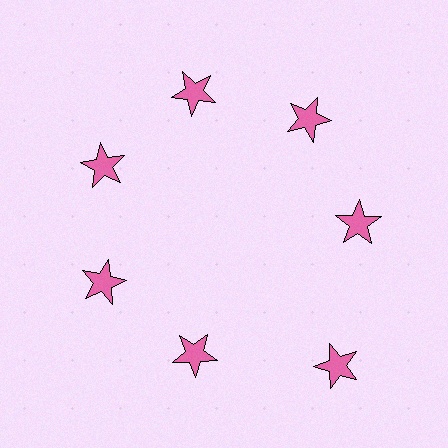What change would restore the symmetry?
The symmetry would be restored by moving it inward, back onto the ring so that all 7 stars sit at equal angles and equal distance from the center.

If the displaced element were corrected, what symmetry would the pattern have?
It would have 7-fold rotational symmetry — the pattern would map onto itself every 51 degrees.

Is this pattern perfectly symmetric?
No. The 7 pink stars are arranged in a ring, but one element near the 5 o'clock position is pushed outward from the center, breaking the 7-fold rotational symmetry.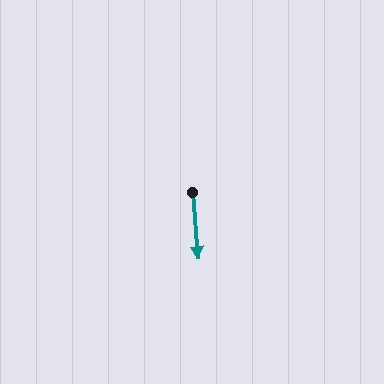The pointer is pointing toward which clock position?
Roughly 6 o'clock.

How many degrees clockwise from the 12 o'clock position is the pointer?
Approximately 175 degrees.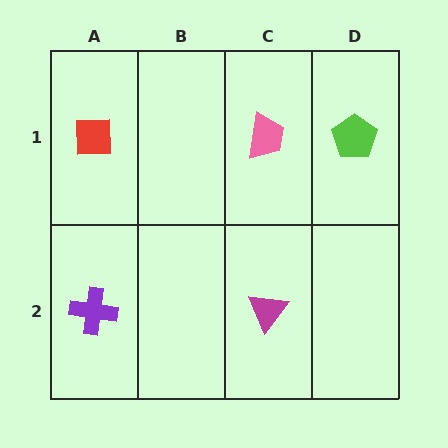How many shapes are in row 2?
2 shapes.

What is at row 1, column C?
A pink trapezoid.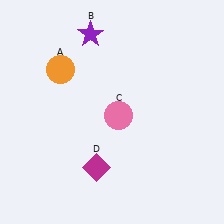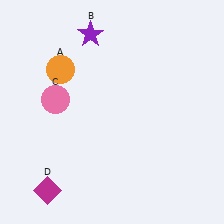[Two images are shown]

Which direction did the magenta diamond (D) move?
The magenta diamond (D) moved left.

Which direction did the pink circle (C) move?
The pink circle (C) moved left.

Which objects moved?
The objects that moved are: the pink circle (C), the magenta diamond (D).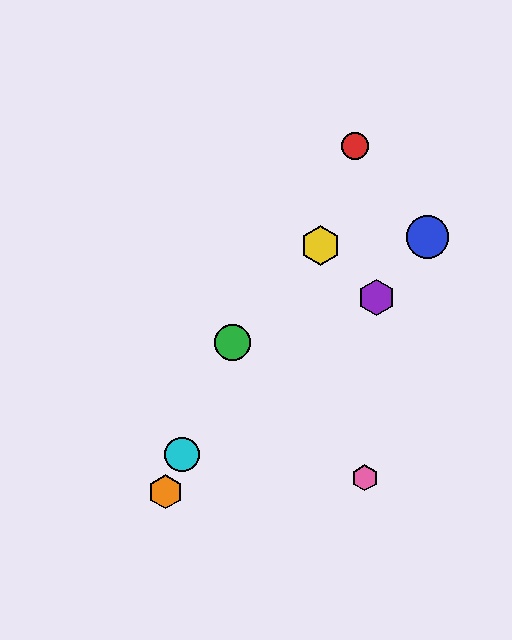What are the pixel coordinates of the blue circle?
The blue circle is at (427, 237).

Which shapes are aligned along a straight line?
The green circle, the orange hexagon, the cyan circle are aligned along a straight line.